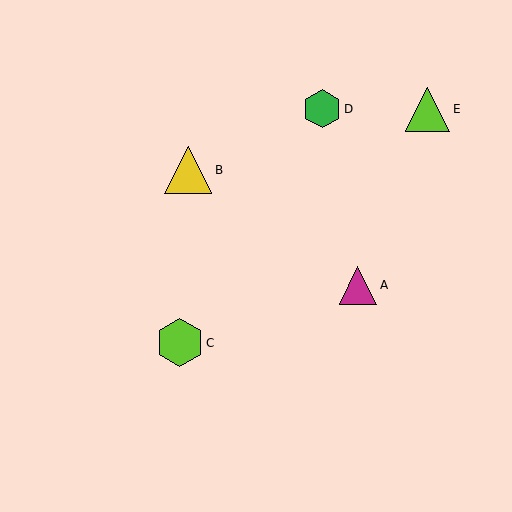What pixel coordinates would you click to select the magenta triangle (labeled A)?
Click at (358, 285) to select the magenta triangle A.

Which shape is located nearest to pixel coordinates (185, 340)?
The lime hexagon (labeled C) at (180, 343) is nearest to that location.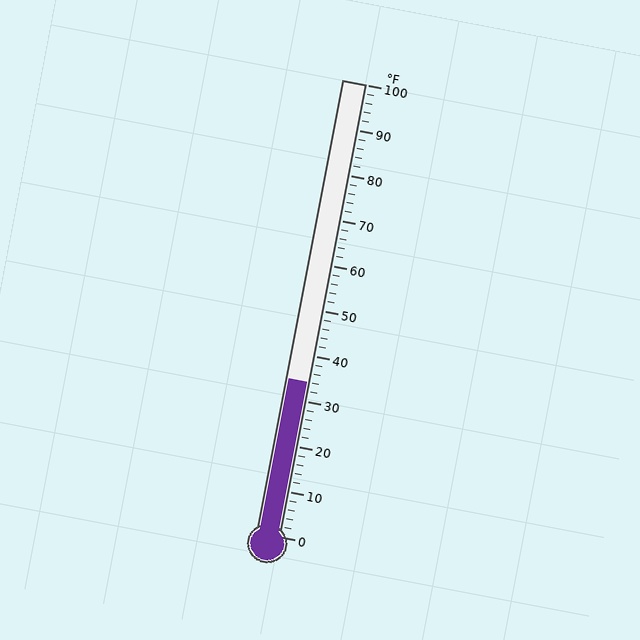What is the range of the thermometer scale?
The thermometer scale ranges from 0°F to 100°F.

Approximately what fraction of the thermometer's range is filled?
The thermometer is filled to approximately 35% of its range.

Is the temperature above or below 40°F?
The temperature is below 40°F.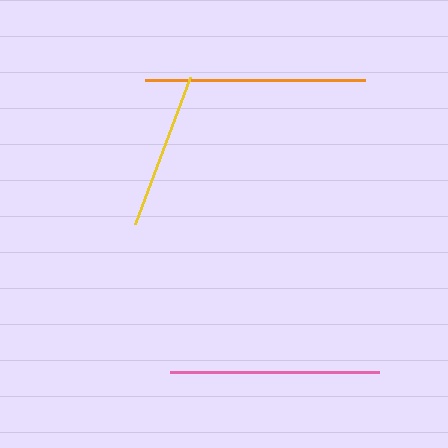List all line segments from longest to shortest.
From longest to shortest: orange, pink, yellow.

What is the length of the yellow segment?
The yellow segment is approximately 157 pixels long.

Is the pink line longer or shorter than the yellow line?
The pink line is longer than the yellow line.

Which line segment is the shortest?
The yellow line is the shortest at approximately 157 pixels.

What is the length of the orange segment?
The orange segment is approximately 221 pixels long.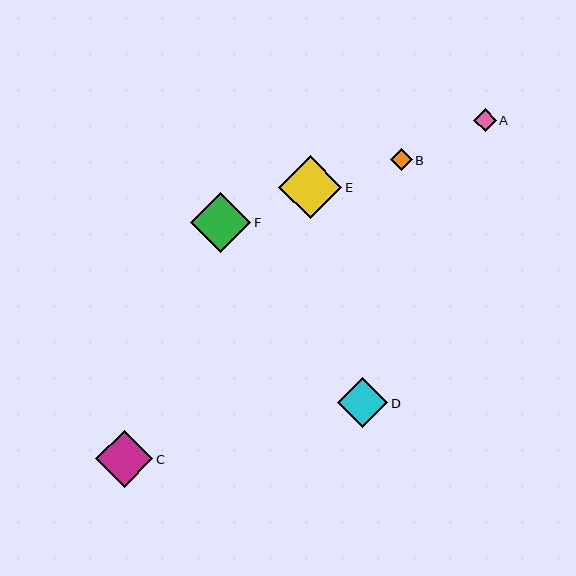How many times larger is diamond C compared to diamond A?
Diamond C is approximately 2.5 times the size of diamond A.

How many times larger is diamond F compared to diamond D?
Diamond F is approximately 1.2 times the size of diamond D.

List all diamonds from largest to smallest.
From largest to smallest: E, F, C, D, A, B.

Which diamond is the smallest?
Diamond B is the smallest with a size of approximately 22 pixels.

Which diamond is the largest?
Diamond E is the largest with a size of approximately 63 pixels.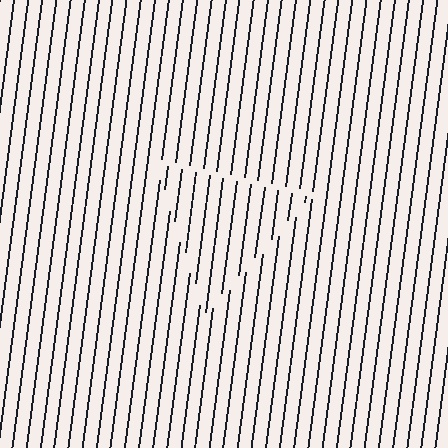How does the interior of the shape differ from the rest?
The interior of the shape contains the same grating, shifted by half a period — the contour is defined by the phase discontinuity where line-ends from the inner and outer gratings abut.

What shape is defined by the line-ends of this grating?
An illusory triangle. The interior of the shape contains the same grating, shifted by half a period — the contour is defined by the phase discontinuity where line-ends from the inner and outer gratings abut.